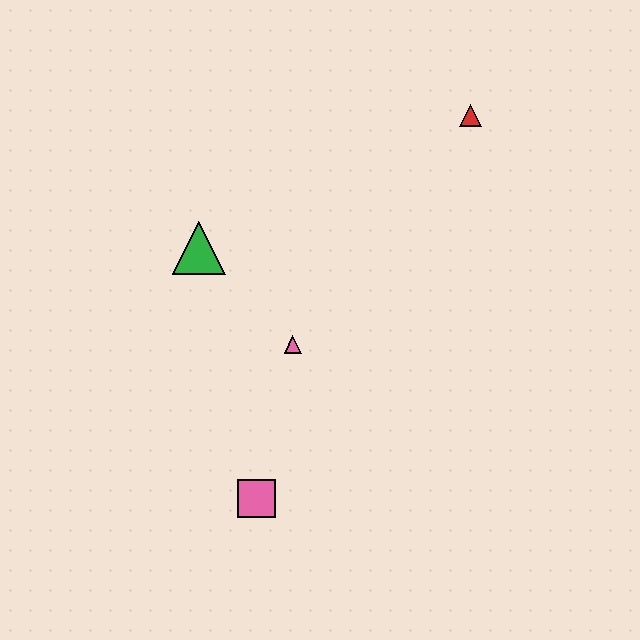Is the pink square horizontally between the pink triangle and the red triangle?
No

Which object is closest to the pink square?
The pink triangle is closest to the pink square.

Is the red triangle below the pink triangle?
No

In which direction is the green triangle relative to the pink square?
The green triangle is above the pink square.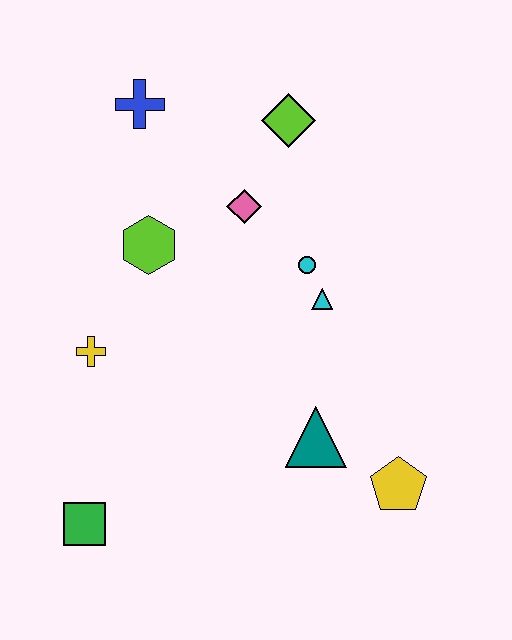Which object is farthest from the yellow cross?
The yellow pentagon is farthest from the yellow cross.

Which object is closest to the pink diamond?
The cyan circle is closest to the pink diamond.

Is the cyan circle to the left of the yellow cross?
No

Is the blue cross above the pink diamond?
Yes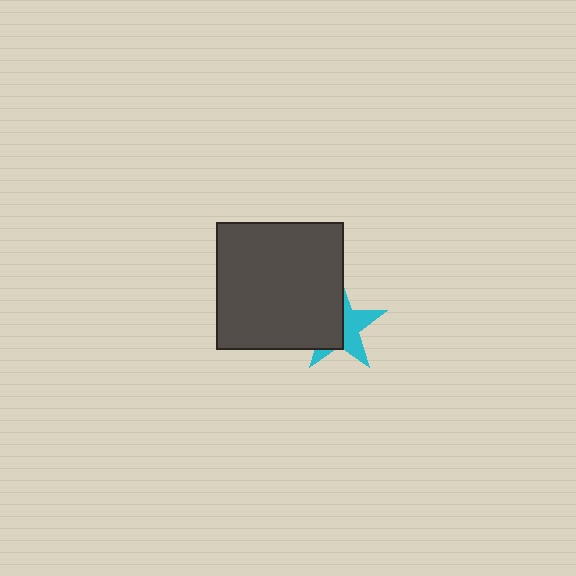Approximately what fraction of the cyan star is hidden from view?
Roughly 52% of the cyan star is hidden behind the dark gray square.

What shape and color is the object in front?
The object in front is a dark gray square.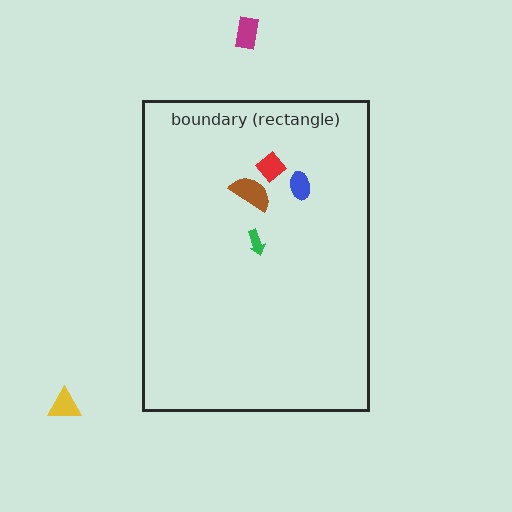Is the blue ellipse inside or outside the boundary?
Inside.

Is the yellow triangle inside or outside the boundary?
Outside.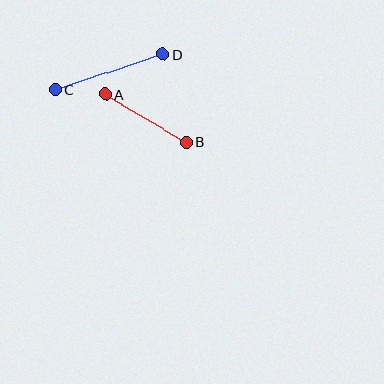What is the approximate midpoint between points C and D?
The midpoint is at approximately (109, 72) pixels.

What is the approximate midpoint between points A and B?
The midpoint is at approximately (146, 118) pixels.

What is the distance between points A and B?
The distance is approximately 94 pixels.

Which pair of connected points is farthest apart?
Points C and D are farthest apart.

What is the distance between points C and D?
The distance is approximately 114 pixels.